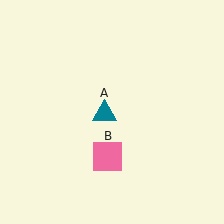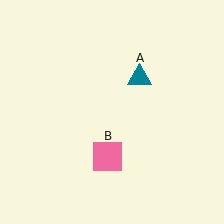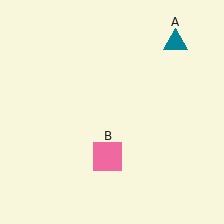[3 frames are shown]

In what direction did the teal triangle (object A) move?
The teal triangle (object A) moved up and to the right.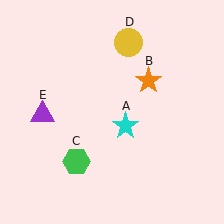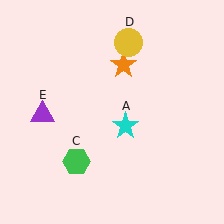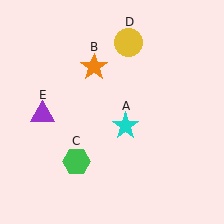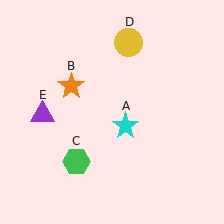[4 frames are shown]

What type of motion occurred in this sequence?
The orange star (object B) rotated counterclockwise around the center of the scene.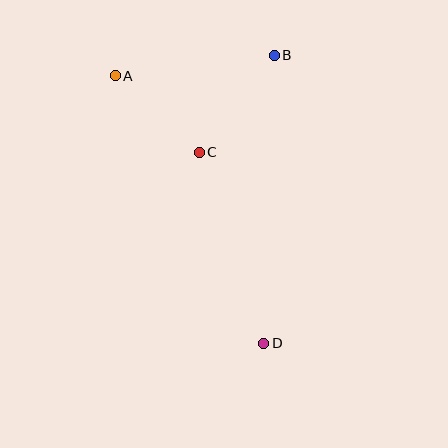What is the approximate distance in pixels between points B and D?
The distance between B and D is approximately 288 pixels.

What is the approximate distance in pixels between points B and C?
The distance between B and C is approximately 123 pixels.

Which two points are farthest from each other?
Points A and D are farthest from each other.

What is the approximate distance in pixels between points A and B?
The distance between A and B is approximately 160 pixels.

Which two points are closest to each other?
Points A and C are closest to each other.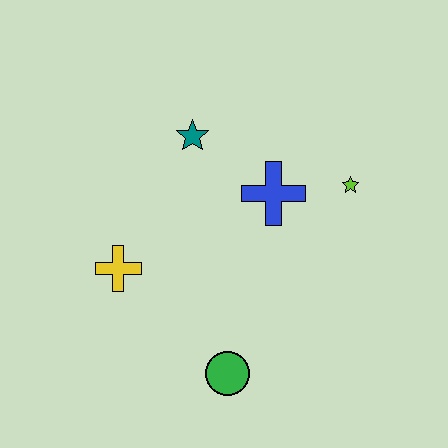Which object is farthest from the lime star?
The yellow cross is farthest from the lime star.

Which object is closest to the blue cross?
The lime star is closest to the blue cross.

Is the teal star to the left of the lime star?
Yes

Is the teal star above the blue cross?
Yes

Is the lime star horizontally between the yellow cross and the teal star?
No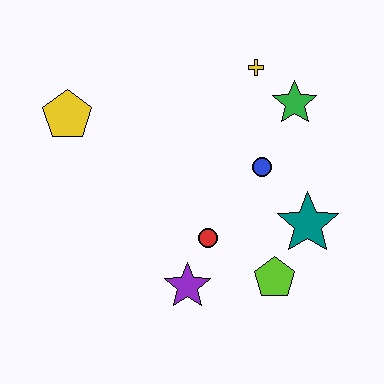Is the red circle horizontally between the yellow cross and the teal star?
No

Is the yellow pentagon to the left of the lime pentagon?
Yes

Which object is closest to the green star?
The yellow cross is closest to the green star.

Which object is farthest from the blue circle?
The yellow pentagon is farthest from the blue circle.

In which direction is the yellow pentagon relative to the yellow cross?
The yellow pentagon is to the left of the yellow cross.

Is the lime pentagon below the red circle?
Yes